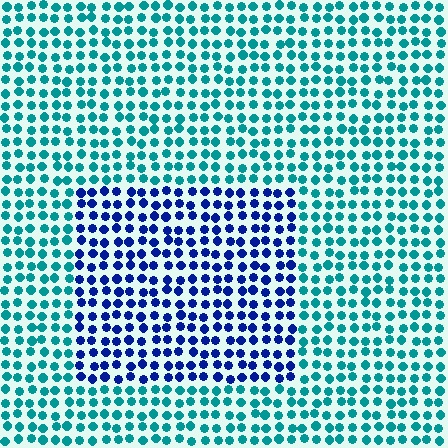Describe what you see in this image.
The image is filled with small teal elements in a uniform arrangement. A rectangle-shaped region is visible where the elements are tinted to a slightly different hue, forming a subtle color boundary.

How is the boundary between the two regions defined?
The boundary is defined purely by a slight shift in hue (about 52 degrees). Spacing, size, and orientation are identical on both sides.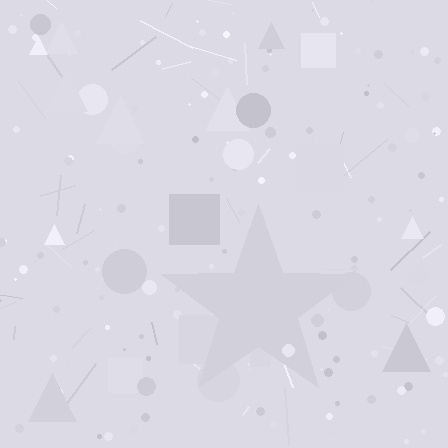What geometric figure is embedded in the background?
A star is embedded in the background.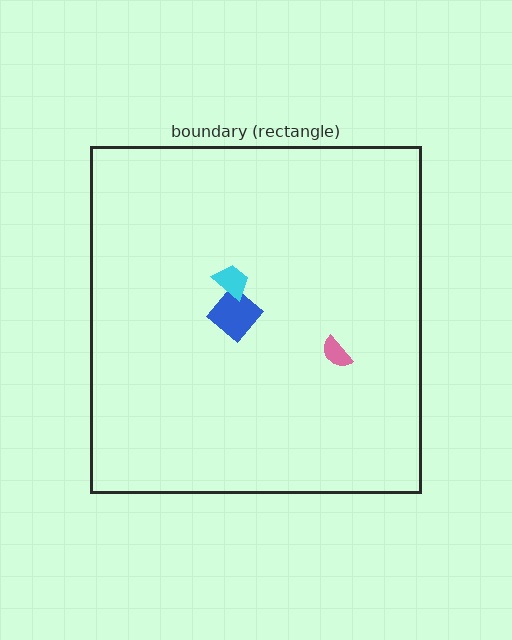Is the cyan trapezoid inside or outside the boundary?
Inside.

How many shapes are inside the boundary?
3 inside, 0 outside.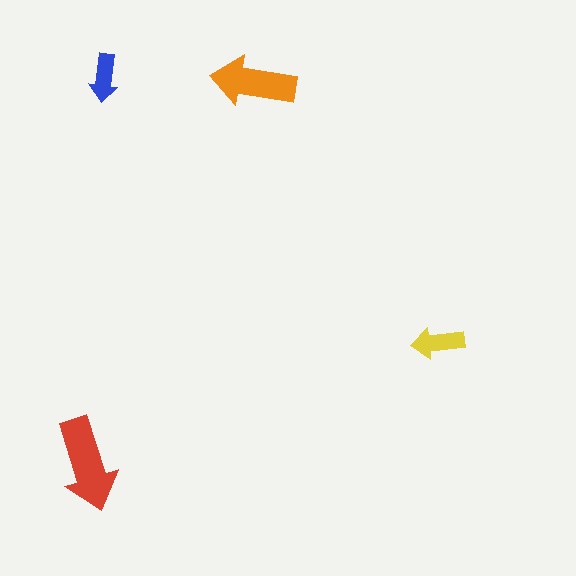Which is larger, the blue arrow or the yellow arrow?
The yellow one.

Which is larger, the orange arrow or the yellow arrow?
The orange one.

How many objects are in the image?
There are 4 objects in the image.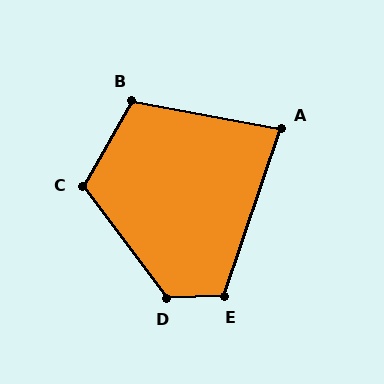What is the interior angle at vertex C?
Approximately 113 degrees (obtuse).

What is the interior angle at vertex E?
Approximately 111 degrees (obtuse).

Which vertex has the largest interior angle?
D, at approximately 125 degrees.